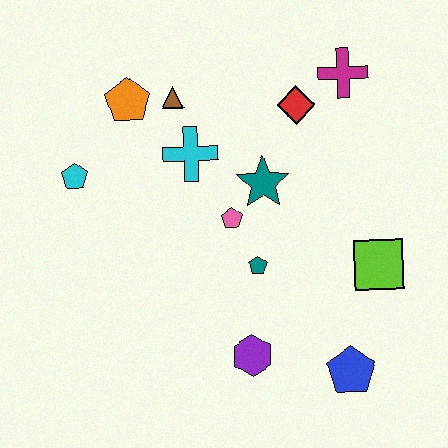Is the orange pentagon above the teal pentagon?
Yes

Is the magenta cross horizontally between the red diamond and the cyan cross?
No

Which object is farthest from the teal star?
The blue pentagon is farthest from the teal star.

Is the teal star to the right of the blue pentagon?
No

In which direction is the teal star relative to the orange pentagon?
The teal star is to the right of the orange pentagon.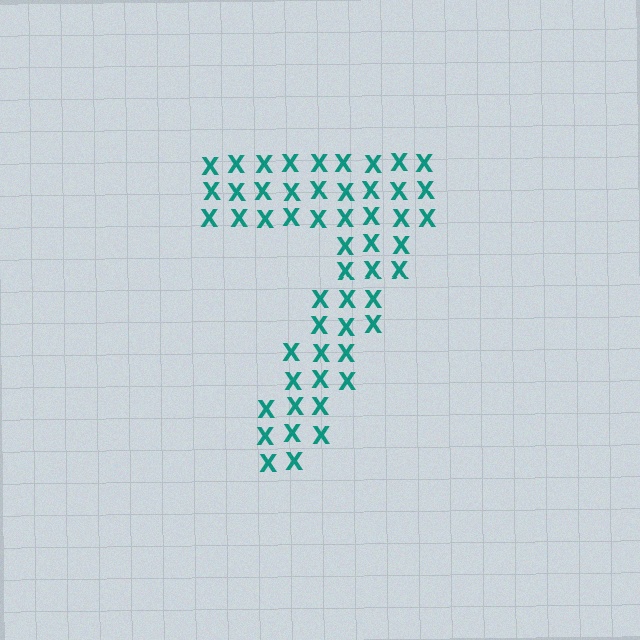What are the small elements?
The small elements are letter X's.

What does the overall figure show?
The overall figure shows the digit 7.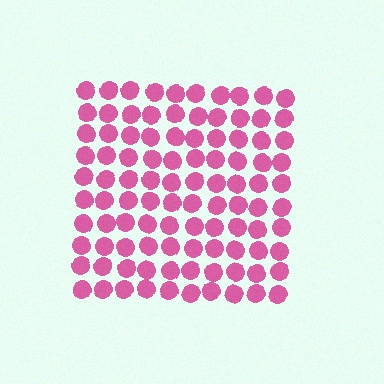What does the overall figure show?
The overall figure shows a square.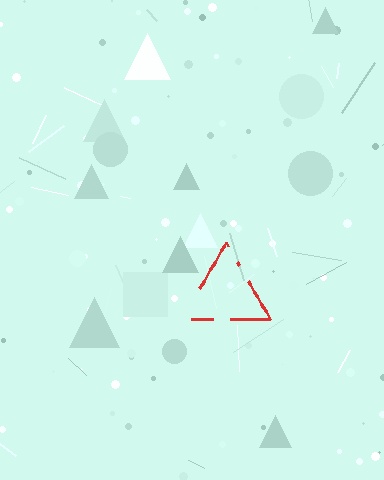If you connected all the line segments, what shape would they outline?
They would outline a triangle.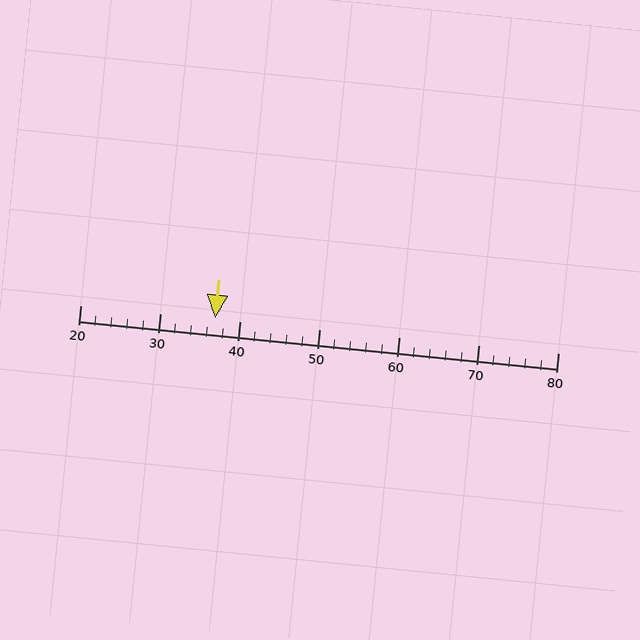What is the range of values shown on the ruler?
The ruler shows values from 20 to 80.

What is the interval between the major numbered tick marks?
The major tick marks are spaced 10 units apart.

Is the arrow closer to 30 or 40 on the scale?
The arrow is closer to 40.